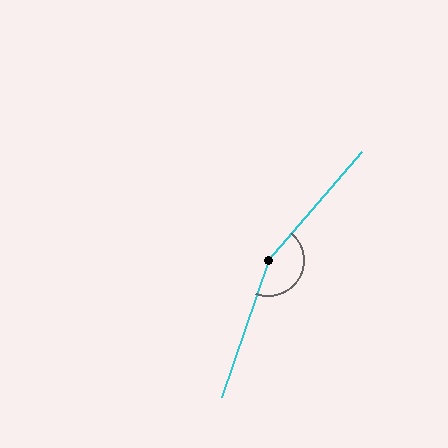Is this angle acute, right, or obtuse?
It is obtuse.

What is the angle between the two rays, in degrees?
Approximately 158 degrees.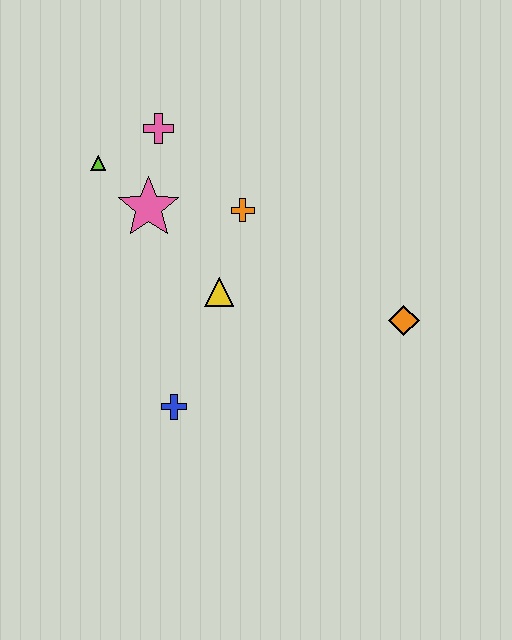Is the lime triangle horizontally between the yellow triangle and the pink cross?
No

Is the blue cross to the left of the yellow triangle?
Yes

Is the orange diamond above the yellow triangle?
No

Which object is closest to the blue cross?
The yellow triangle is closest to the blue cross.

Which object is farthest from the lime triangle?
The orange diamond is farthest from the lime triangle.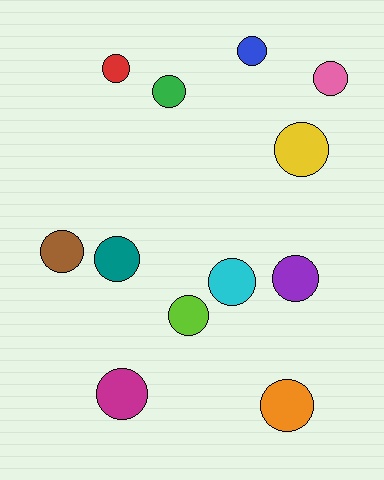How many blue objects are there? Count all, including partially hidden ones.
There is 1 blue object.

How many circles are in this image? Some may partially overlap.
There are 12 circles.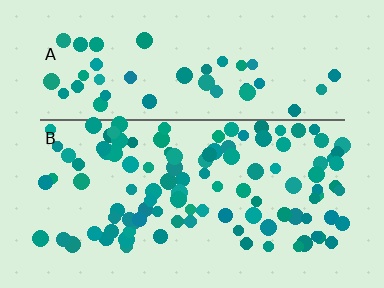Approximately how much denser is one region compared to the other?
Approximately 2.2× — region B over region A.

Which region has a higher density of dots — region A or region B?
B (the bottom).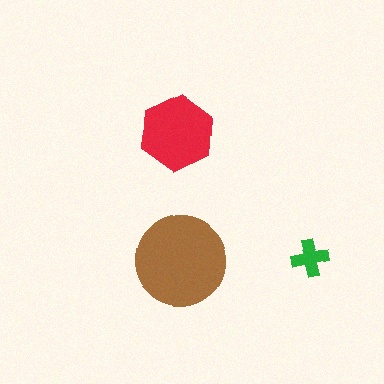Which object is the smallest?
The green cross.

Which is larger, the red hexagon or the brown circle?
The brown circle.